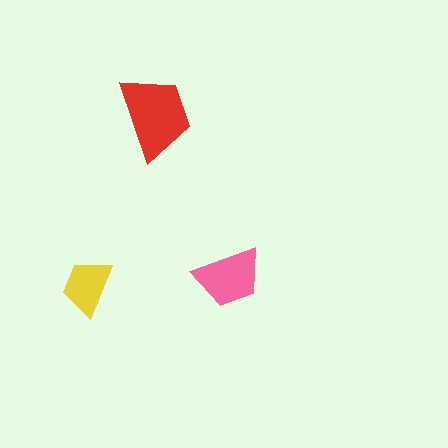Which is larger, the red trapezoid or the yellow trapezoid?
The red one.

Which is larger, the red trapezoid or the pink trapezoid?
The red one.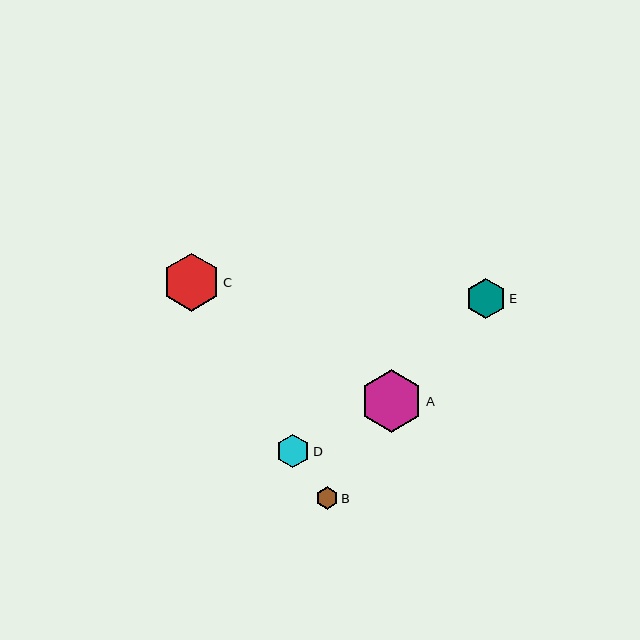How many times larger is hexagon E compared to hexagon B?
Hexagon E is approximately 1.8 times the size of hexagon B.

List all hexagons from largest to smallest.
From largest to smallest: A, C, E, D, B.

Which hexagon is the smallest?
Hexagon B is the smallest with a size of approximately 22 pixels.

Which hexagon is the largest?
Hexagon A is the largest with a size of approximately 63 pixels.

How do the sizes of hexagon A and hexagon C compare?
Hexagon A and hexagon C are approximately the same size.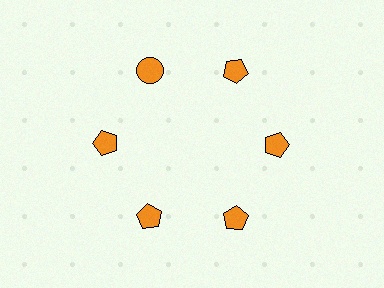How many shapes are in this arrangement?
There are 6 shapes arranged in a ring pattern.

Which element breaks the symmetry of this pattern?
The orange circle at roughly the 11 o'clock position breaks the symmetry. All other shapes are orange pentagons.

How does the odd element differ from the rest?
It has a different shape: circle instead of pentagon.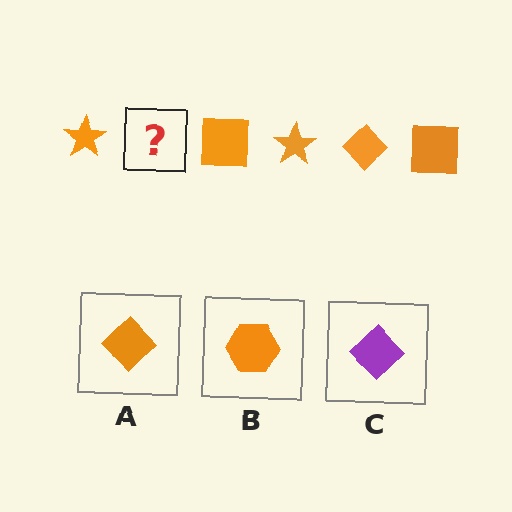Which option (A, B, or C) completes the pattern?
A.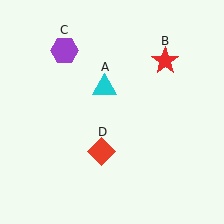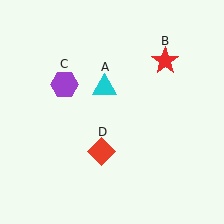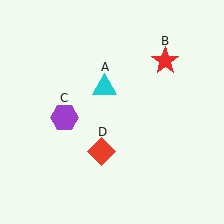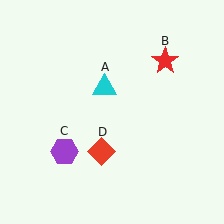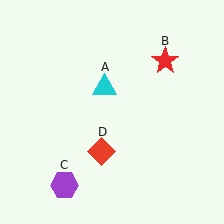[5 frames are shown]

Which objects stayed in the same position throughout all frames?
Cyan triangle (object A) and red star (object B) and red diamond (object D) remained stationary.